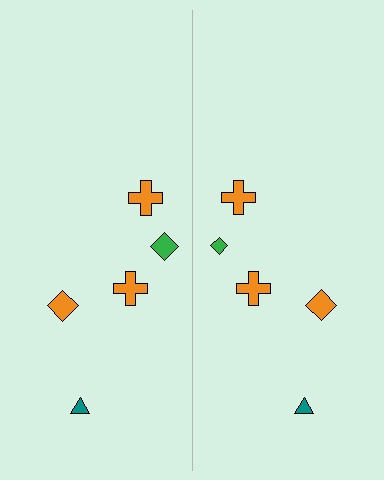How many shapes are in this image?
There are 10 shapes in this image.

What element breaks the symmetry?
The green diamond on the right side has a different size than its mirror counterpart.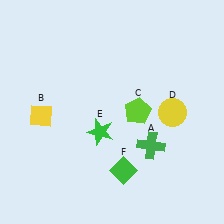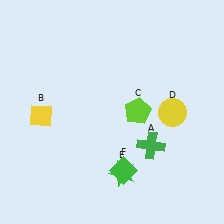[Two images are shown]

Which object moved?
The green star (E) moved down.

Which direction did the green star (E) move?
The green star (E) moved down.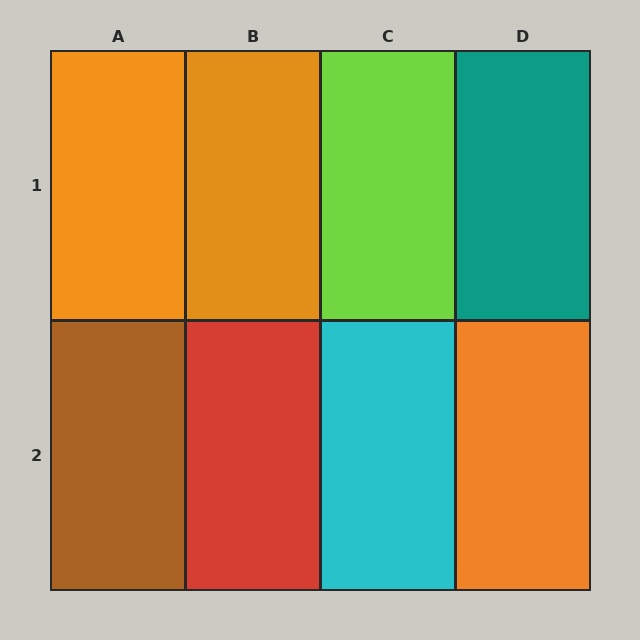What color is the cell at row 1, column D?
Teal.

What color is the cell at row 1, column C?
Lime.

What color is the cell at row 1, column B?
Orange.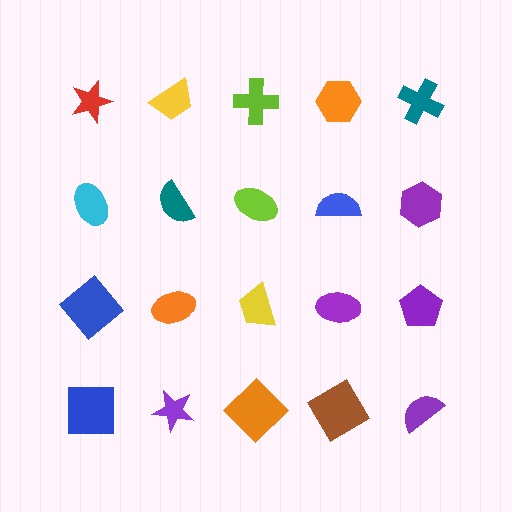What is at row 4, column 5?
A purple semicircle.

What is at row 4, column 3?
An orange diamond.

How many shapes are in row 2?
5 shapes.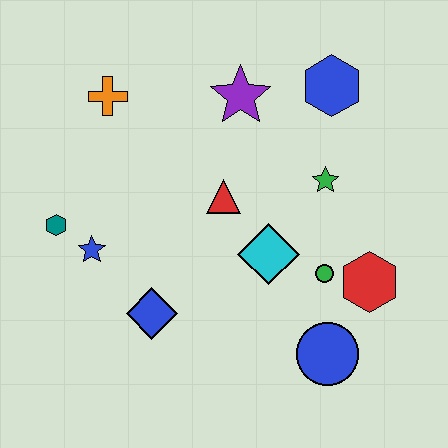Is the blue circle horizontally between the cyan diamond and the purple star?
No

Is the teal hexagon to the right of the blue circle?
No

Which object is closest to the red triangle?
The cyan diamond is closest to the red triangle.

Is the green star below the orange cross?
Yes